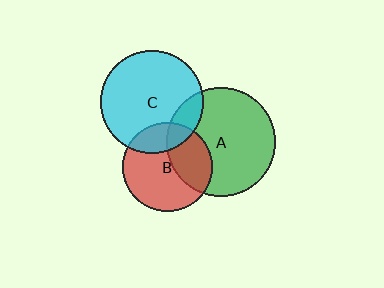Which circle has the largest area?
Circle A (green).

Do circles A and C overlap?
Yes.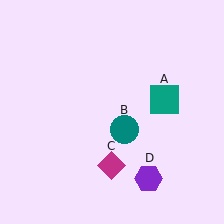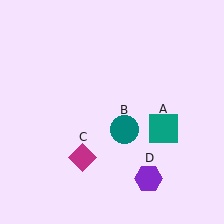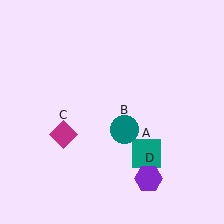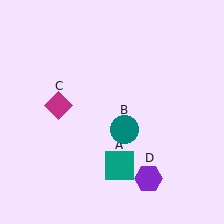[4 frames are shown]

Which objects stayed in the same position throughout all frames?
Teal circle (object B) and purple hexagon (object D) remained stationary.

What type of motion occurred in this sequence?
The teal square (object A), magenta diamond (object C) rotated clockwise around the center of the scene.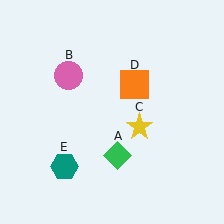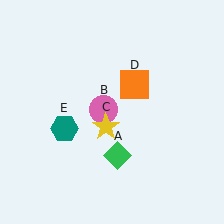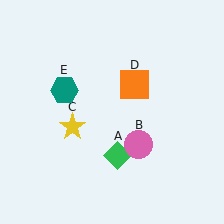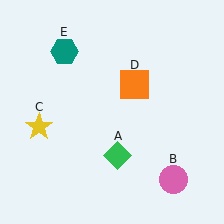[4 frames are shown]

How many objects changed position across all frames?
3 objects changed position: pink circle (object B), yellow star (object C), teal hexagon (object E).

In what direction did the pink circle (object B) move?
The pink circle (object B) moved down and to the right.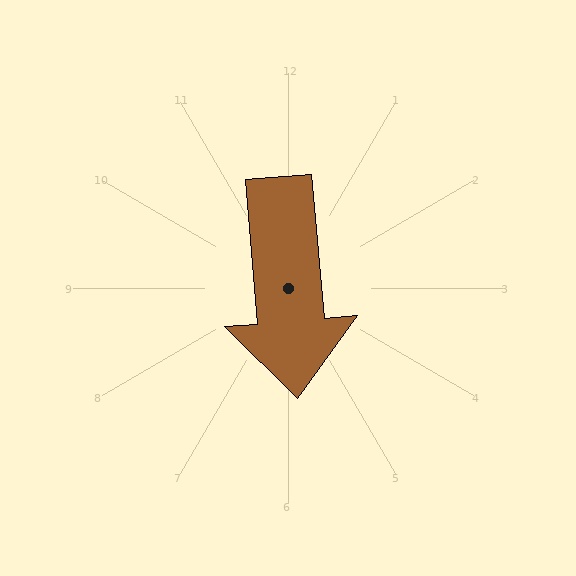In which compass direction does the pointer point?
South.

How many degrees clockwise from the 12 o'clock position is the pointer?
Approximately 175 degrees.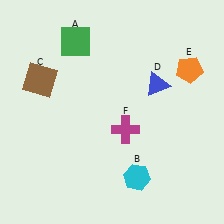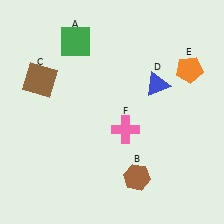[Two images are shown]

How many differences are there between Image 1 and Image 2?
There are 2 differences between the two images.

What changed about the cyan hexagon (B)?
In Image 1, B is cyan. In Image 2, it changed to brown.